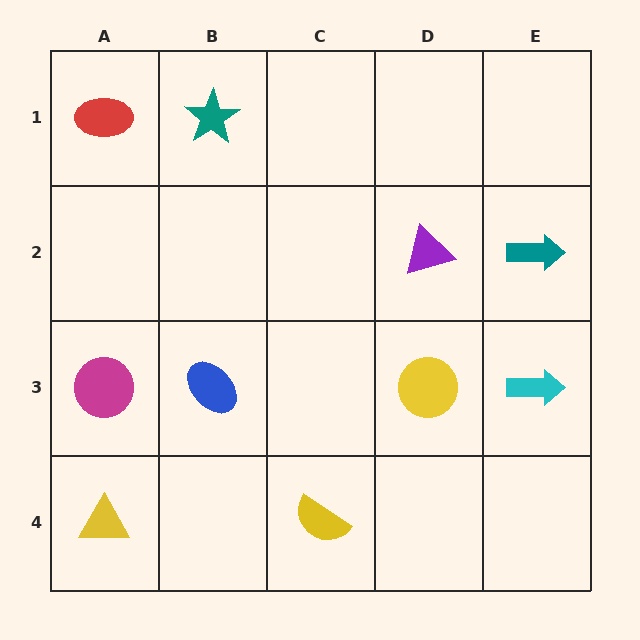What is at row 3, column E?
A cyan arrow.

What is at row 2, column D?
A purple triangle.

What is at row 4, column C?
A yellow semicircle.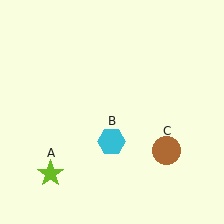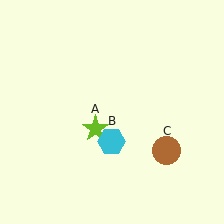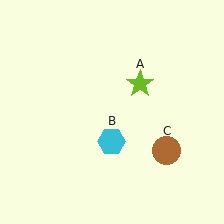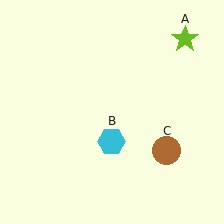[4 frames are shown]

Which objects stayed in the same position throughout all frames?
Cyan hexagon (object B) and brown circle (object C) remained stationary.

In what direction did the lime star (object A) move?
The lime star (object A) moved up and to the right.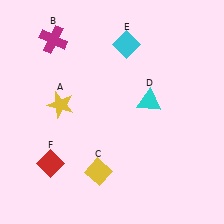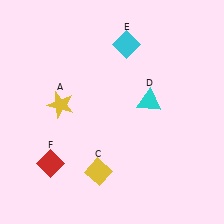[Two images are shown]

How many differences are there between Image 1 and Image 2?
There is 1 difference between the two images.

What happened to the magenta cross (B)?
The magenta cross (B) was removed in Image 2. It was in the top-left area of Image 1.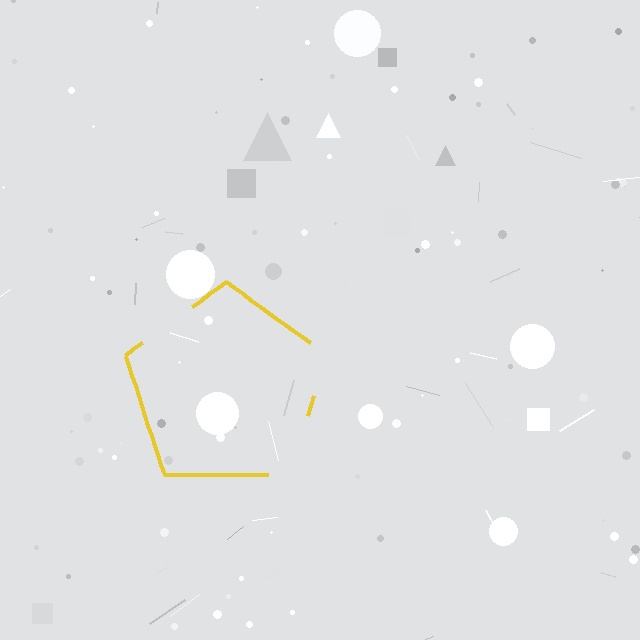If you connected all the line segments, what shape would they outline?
They would outline a pentagon.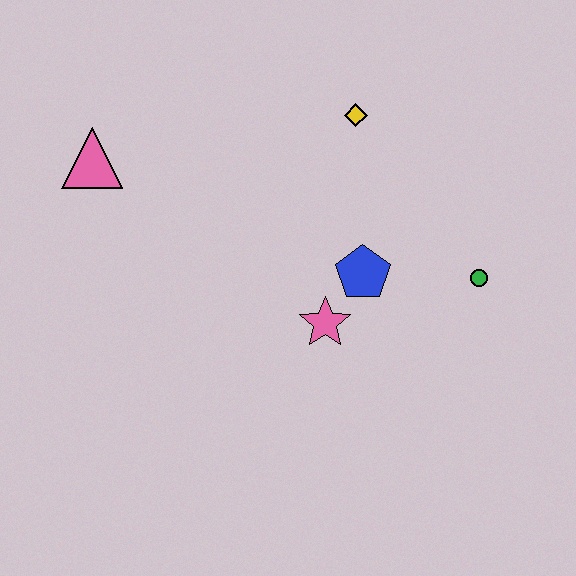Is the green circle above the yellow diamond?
No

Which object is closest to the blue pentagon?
The pink star is closest to the blue pentagon.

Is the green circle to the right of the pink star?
Yes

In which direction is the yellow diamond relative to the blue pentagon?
The yellow diamond is above the blue pentagon.